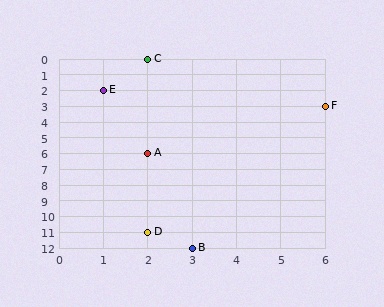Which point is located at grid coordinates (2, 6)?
Point A is at (2, 6).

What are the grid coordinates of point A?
Point A is at grid coordinates (2, 6).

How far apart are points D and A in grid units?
Points D and A are 5 rows apart.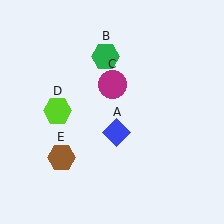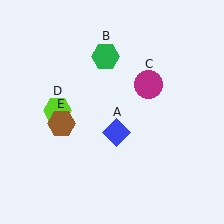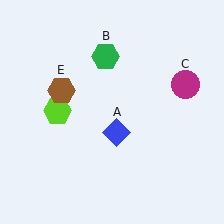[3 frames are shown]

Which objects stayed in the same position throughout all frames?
Blue diamond (object A) and green hexagon (object B) and lime hexagon (object D) remained stationary.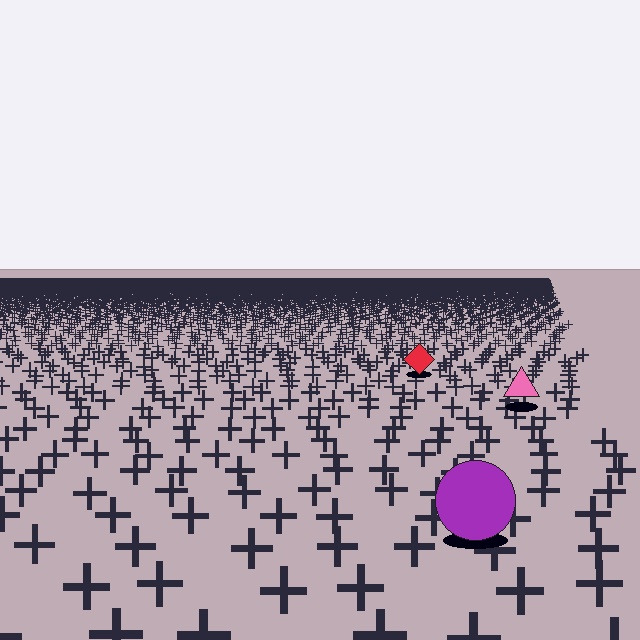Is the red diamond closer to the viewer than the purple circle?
No. The purple circle is closer — you can tell from the texture gradient: the ground texture is coarser near it.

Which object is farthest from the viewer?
The red diamond is farthest from the viewer. It appears smaller and the ground texture around it is denser.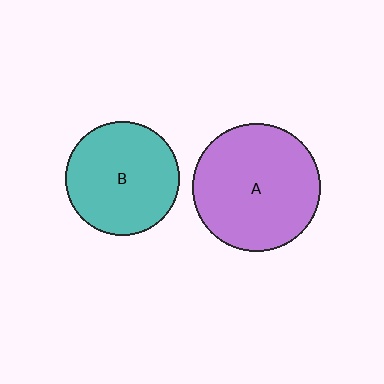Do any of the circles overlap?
No, none of the circles overlap.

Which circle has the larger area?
Circle A (purple).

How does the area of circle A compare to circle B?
Approximately 1.3 times.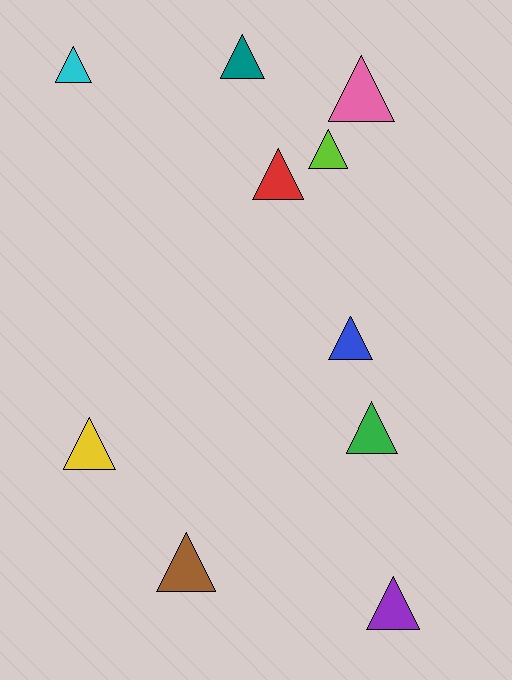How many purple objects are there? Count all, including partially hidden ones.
There is 1 purple object.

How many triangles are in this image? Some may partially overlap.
There are 10 triangles.